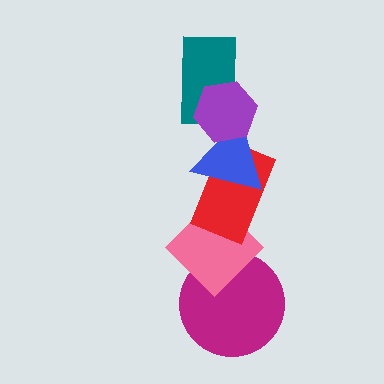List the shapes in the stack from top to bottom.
From top to bottom: the purple hexagon, the teal rectangle, the blue triangle, the red rectangle, the pink diamond, the magenta circle.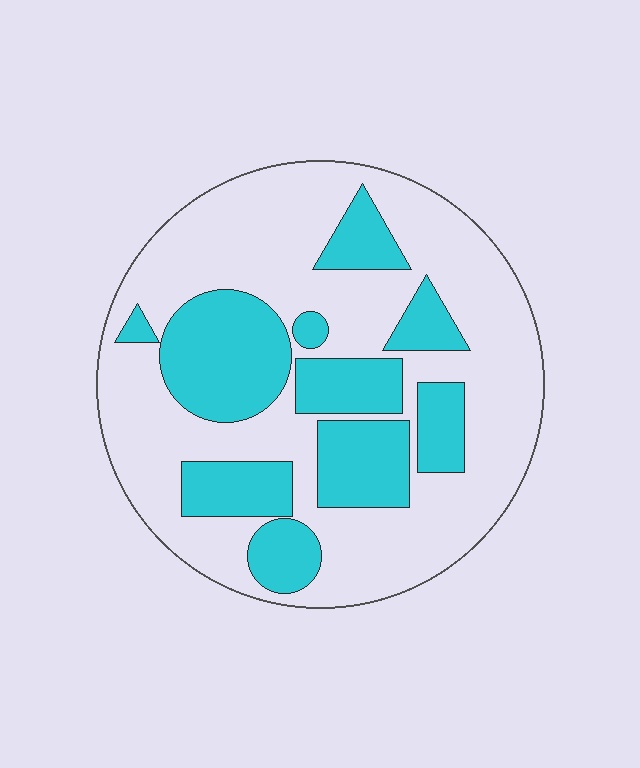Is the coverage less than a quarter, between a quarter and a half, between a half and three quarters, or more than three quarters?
Between a quarter and a half.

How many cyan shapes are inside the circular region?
10.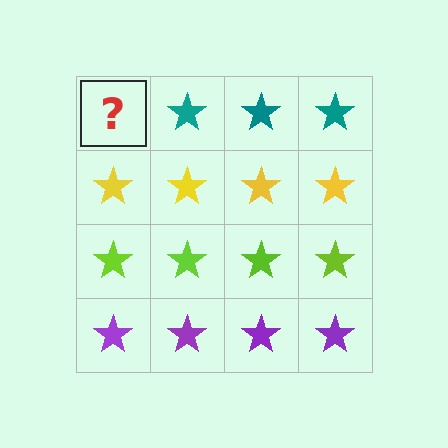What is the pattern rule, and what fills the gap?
The rule is that each row has a consistent color. The gap should be filled with a teal star.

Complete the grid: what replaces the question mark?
The question mark should be replaced with a teal star.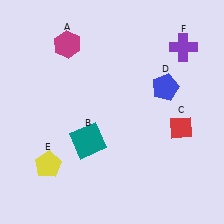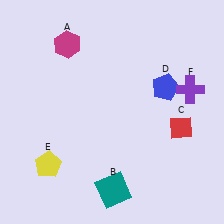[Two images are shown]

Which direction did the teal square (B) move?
The teal square (B) moved down.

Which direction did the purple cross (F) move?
The purple cross (F) moved down.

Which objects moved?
The objects that moved are: the teal square (B), the purple cross (F).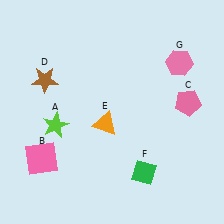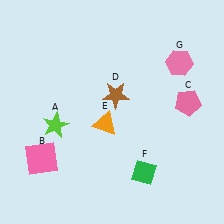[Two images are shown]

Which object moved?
The brown star (D) moved right.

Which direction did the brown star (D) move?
The brown star (D) moved right.